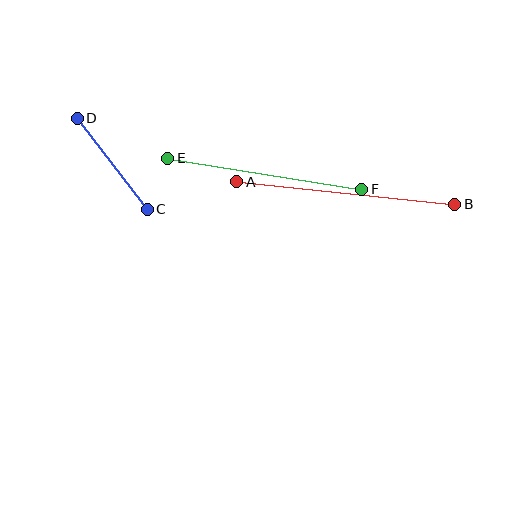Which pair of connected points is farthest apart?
Points A and B are farthest apart.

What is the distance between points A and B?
The distance is approximately 219 pixels.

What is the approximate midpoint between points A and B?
The midpoint is at approximately (346, 193) pixels.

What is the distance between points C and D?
The distance is approximately 115 pixels.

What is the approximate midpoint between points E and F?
The midpoint is at approximately (265, 174) pixels.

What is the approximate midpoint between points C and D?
The midpoint is at approximately (112, 164) pixels.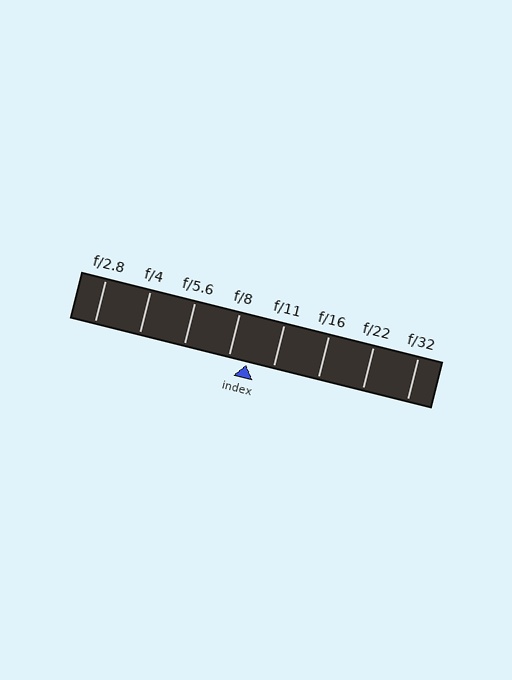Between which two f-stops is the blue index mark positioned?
The index mark is between f/8 and f/11.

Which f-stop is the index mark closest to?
The index mark is closest to f/8.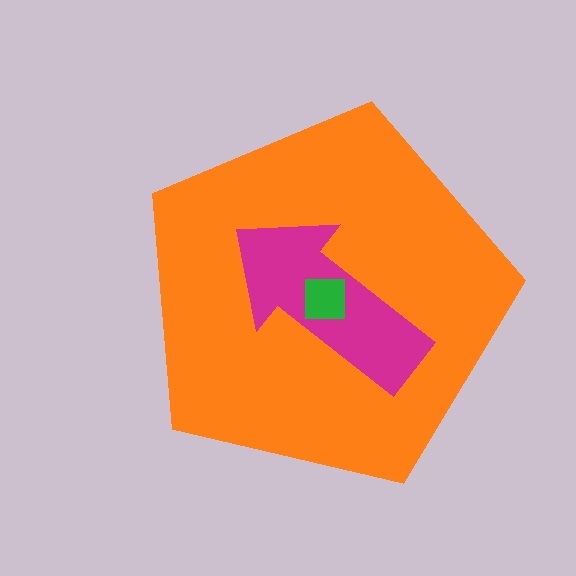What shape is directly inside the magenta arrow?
The green square.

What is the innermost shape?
The green square.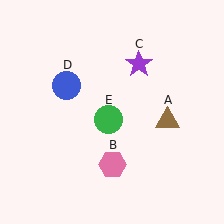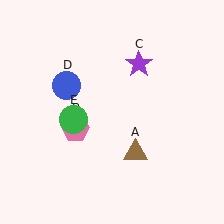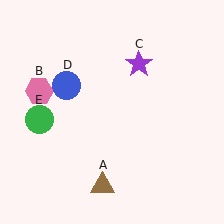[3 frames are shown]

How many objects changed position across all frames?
3 objects changed position: brown triangle (object A), pink hexagon (object B), green circle (object E).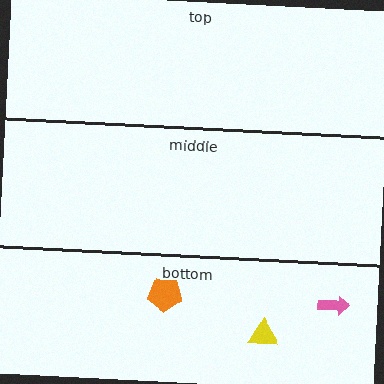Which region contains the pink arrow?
The bottom region.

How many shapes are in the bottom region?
3.